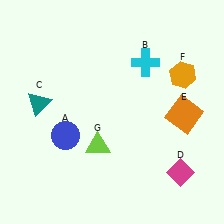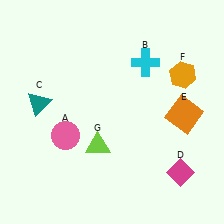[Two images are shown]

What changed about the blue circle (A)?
In Image 1, A is blue. In Image 2, it changed to pink.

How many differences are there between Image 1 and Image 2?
There is 1 difference between the two images.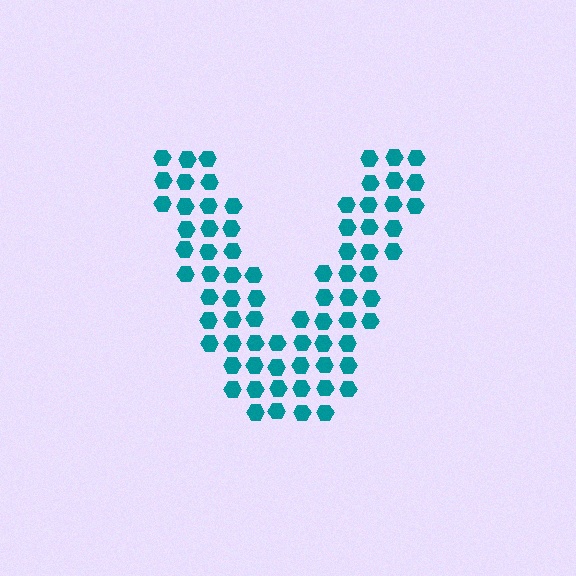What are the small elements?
The small elements are hexagons.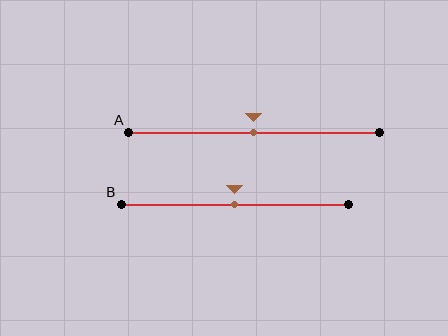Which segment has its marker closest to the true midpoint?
Segment A has its marker closest to the true midpoint.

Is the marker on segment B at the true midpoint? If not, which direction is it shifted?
Yes, the marker on segment B is at the true midpoint.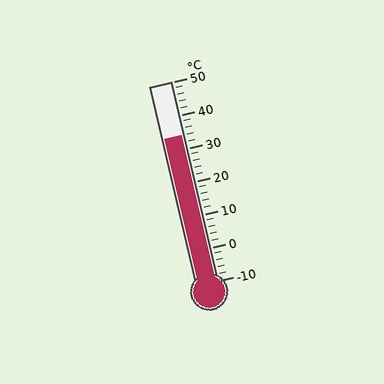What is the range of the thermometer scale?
The thermometer scale ranges from -10°C to 50°C.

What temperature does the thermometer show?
The thermometer shows approximately 34°C.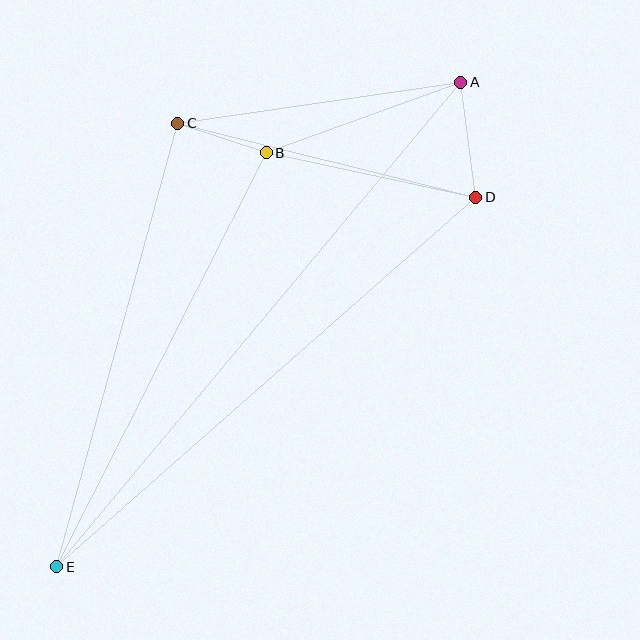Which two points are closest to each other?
Points B and C are closest to each other.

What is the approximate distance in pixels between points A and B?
The distance between A and B is approximately 207 pixels.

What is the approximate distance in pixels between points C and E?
The distance between C and E is approximately 460 pixels.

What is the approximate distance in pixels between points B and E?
The distance between B and E is approximately 464 pixels.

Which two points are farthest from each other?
Points A and E are farthest from each other.